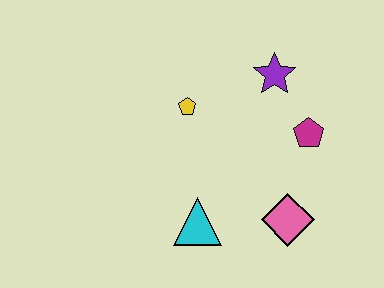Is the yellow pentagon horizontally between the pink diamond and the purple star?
No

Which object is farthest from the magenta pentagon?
The cyan triangle is farthest from the magenta pentagon.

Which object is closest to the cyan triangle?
The pink diamond is closest to the cyan triangle.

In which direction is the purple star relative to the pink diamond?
The purple star is above the pink diamond.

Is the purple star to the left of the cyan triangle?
No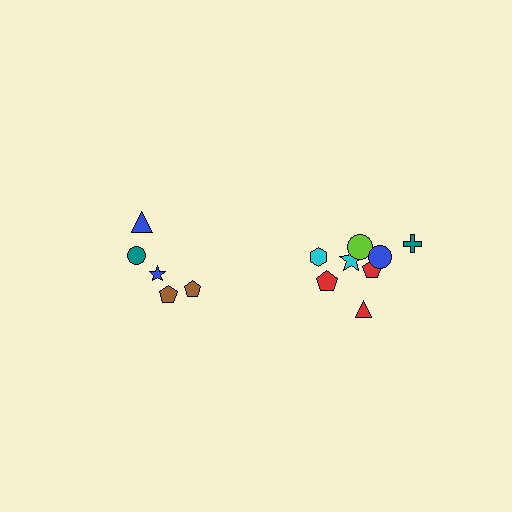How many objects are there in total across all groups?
There are 13 objects.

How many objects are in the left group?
There are 5 objects.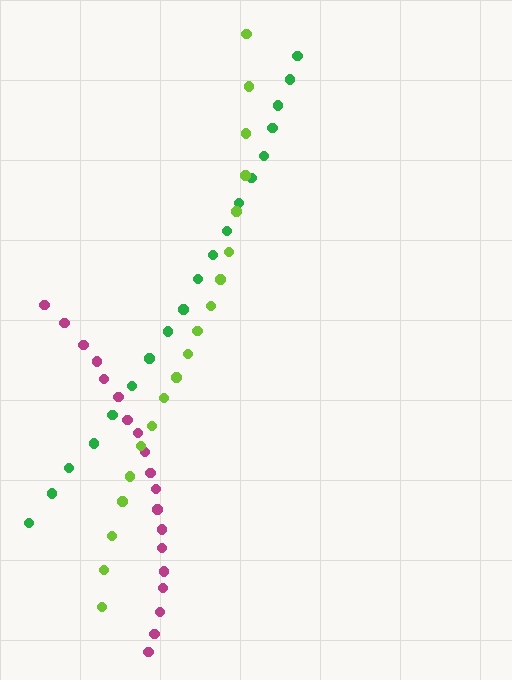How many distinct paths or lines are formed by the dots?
There are 3 distinct paths.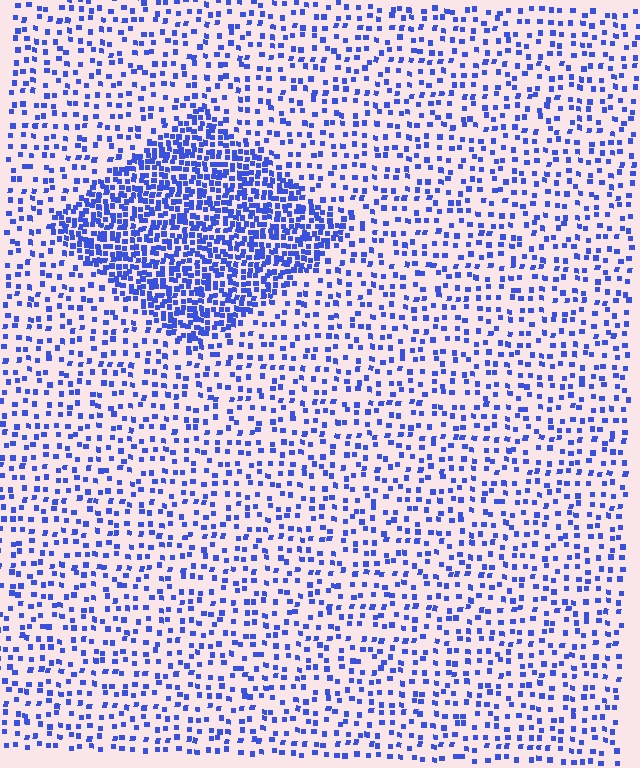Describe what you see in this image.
The image contains small blue elements arranged at two different densities. A diamond-shaped region is visible where the elements are more densely packed than the surrounding area.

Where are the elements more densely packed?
The elements are more densely packed inside the diamond boundary.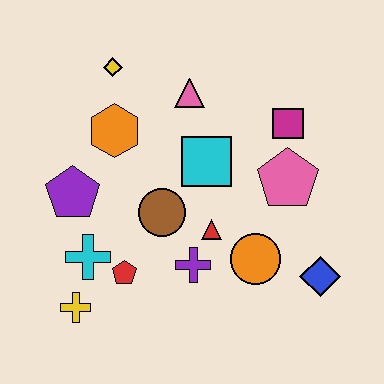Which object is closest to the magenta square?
The pink pentagon is closest to the magenta square.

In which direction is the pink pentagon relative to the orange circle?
The pink pentagon is above the orange circle.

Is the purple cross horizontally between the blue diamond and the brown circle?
Yes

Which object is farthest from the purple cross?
The yellow diamond is farthest from the purple cross.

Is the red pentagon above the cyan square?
No